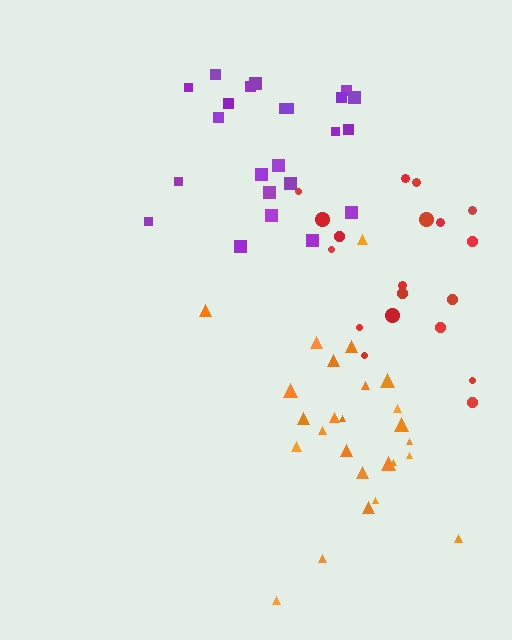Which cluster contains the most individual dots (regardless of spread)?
Orange (26).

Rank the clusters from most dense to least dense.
purple, orange, red.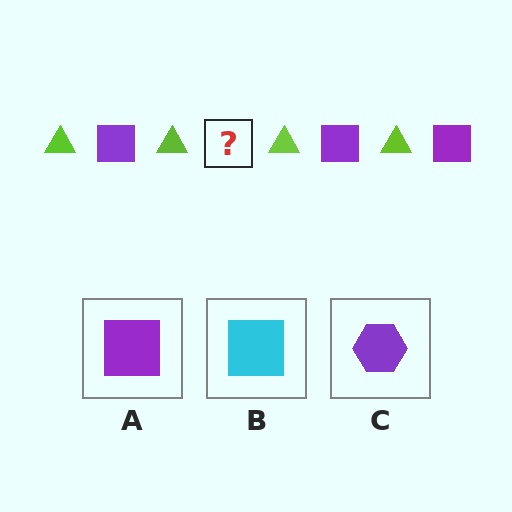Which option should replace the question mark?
Option A.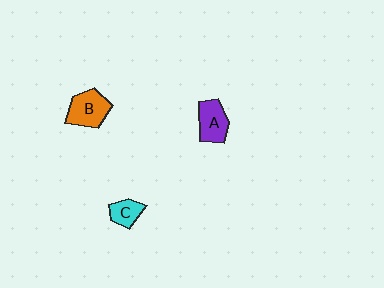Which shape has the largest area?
Shape B (orange).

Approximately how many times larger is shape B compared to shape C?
Approximately 1.7 times.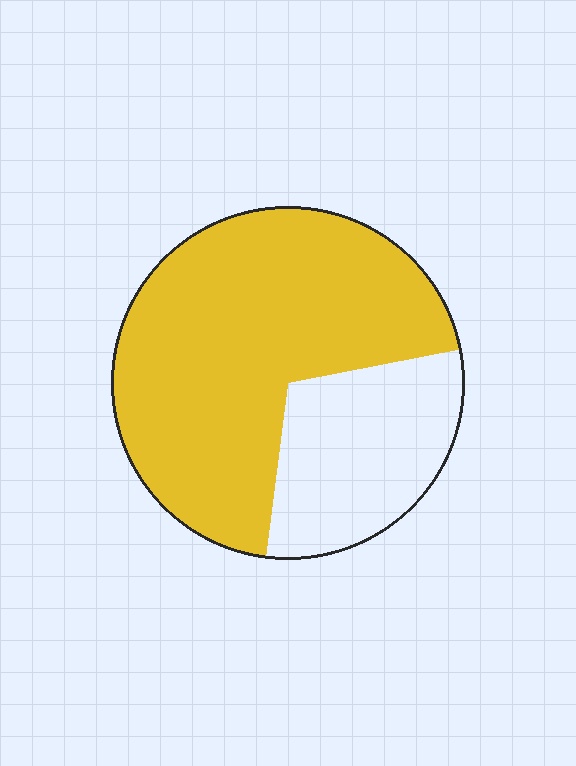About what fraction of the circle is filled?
About two thirds (2/3).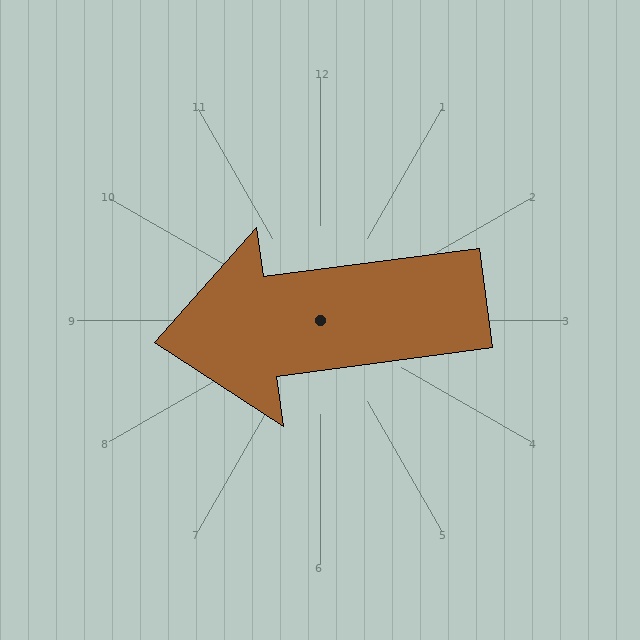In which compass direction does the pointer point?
West.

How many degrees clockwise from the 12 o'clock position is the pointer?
Approximately 262 degrees.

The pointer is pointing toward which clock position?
Roughly 9 o'clock.